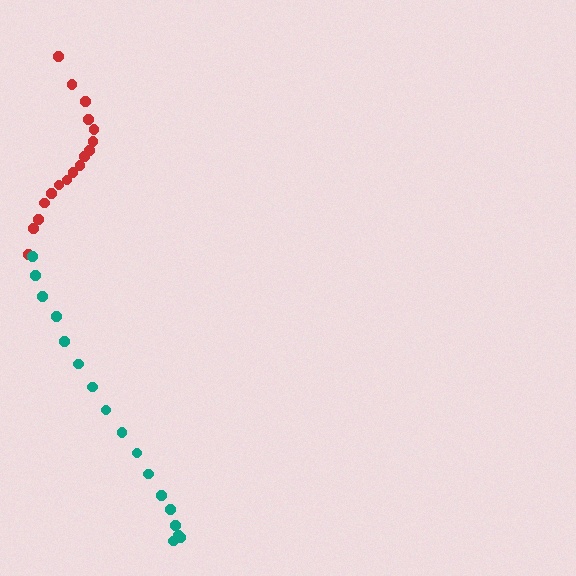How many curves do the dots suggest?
There are 2 distinct paths.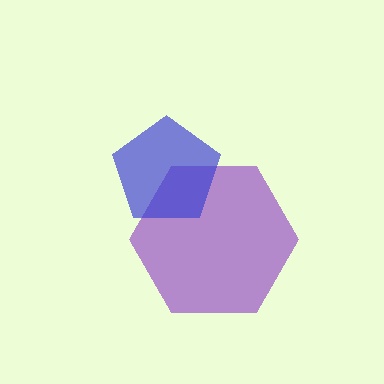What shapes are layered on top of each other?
The layered shapes are: a purple hexagon, a blue pentagon.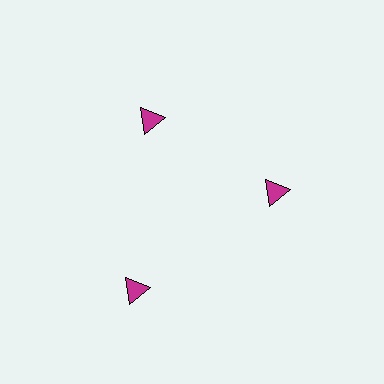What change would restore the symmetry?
The symmetry would be restored by moving it inward, back onto the ring so that all 3 triangles sit at equal angles and equal distance from the center.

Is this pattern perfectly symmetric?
No. The 3 magenta triangles are arranged in a ring, but one element near the 7 o'clock position is pushed outward from the center, breaking the 3-fold rotational symmetry.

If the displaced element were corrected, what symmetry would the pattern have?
It would have 3-fold rotational symmetry — the pattern would map onto itself every 120 degrees.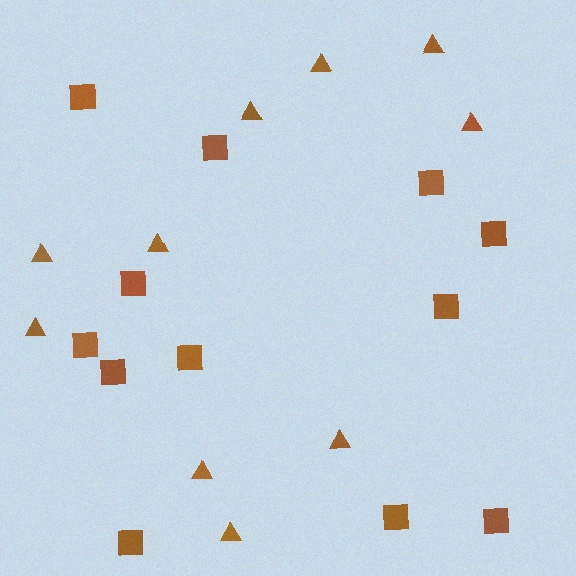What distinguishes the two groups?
There are 2 groups: one group of squares (12) and one group of triangles (10).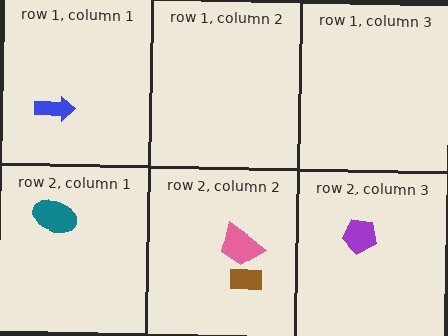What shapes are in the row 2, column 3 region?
The purple pentagon.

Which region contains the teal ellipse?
The row 2, column 1 region.